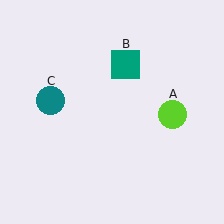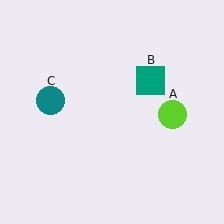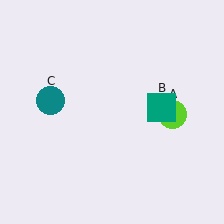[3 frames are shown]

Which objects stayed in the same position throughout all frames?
Lime circle (object A) and teal circle (object C) remained stationary.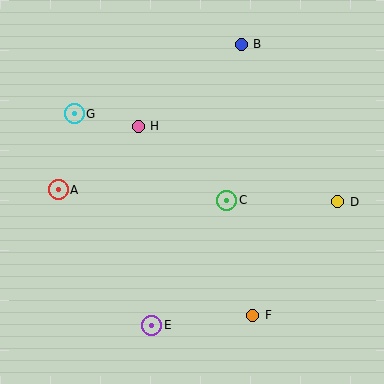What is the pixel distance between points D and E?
The distance between D and E is 223 pixels.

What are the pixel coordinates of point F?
Point F is at (253, 315).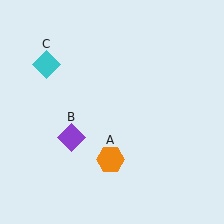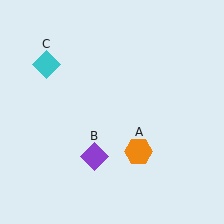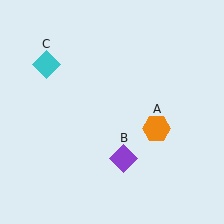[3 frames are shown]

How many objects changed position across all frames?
2 objects changed position: orange hexagon (object A), purple diamond (object B).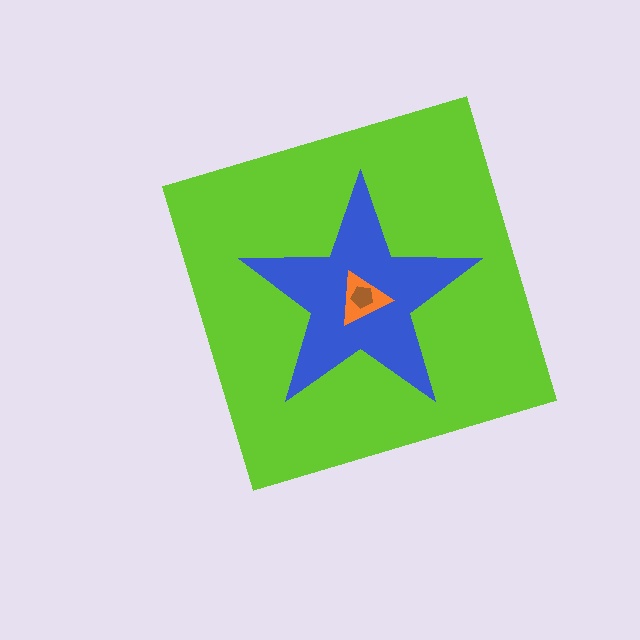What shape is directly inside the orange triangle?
The brown pentagon.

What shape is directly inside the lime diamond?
The blue star.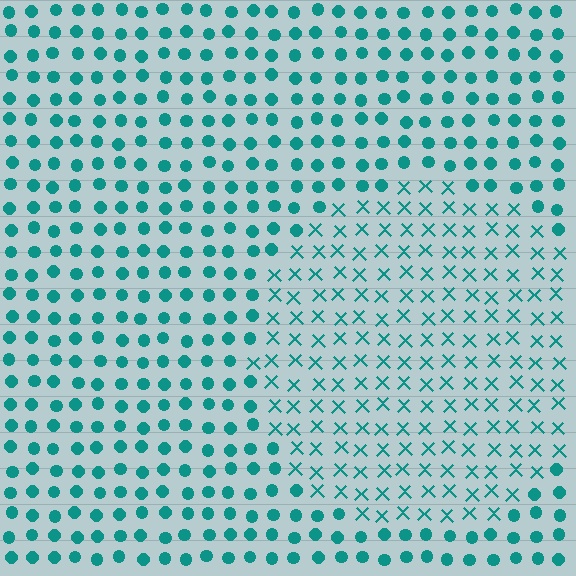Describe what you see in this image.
The image is filled with small teal elements arranged in a uniform grid. A circle-shaped region contains X marks, while the surrounding area contains circles. The boundary is defined purely by the change in element shape.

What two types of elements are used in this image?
The image uses X marks inside the circle region and circles outside it.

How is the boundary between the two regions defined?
The boundary is defined by a change in element shape: X marks inside vs. circles outside. All elements share the same color and spacing.